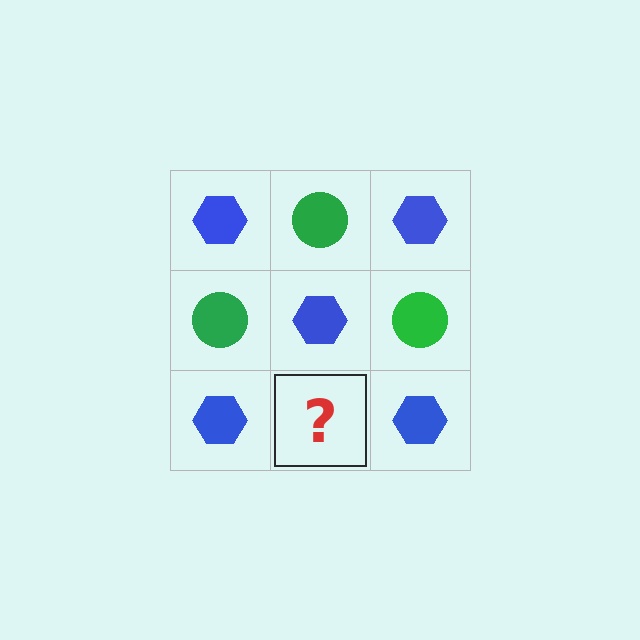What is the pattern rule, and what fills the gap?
The rule is that it alternates blue hexagon and green circle in a checkerboard pattern. The gap should be filled with a green circle.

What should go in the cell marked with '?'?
The missing cell should contain a green circle.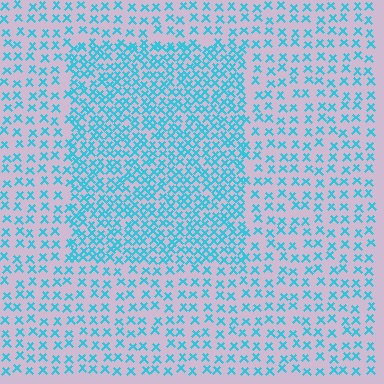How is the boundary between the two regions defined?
The boundary is defined by a change in element density (approximately 2.0x ratio). All elements are the same color, size, and shape.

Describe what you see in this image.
The image contains small cyan elements arranged at two different densities. A rectangle-shaped region is visible where the elements are more densely packed than the surrounding area.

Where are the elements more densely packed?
The elements are more densely packed inside the rectangle boundary.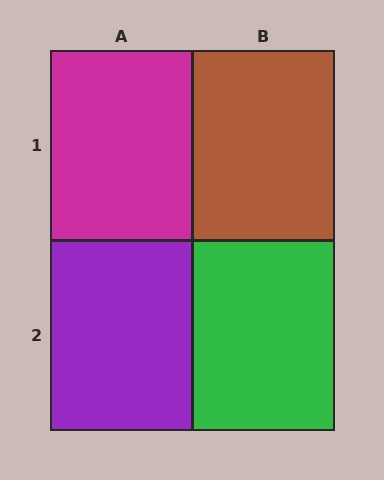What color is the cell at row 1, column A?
Magenta.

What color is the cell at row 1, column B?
Brown.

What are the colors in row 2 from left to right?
Purple, green.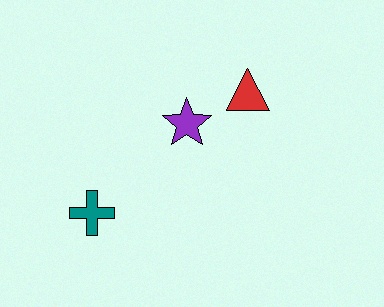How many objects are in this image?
There are 3 objects.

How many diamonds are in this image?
There are no diamonds.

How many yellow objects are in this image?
There are no yellow objects.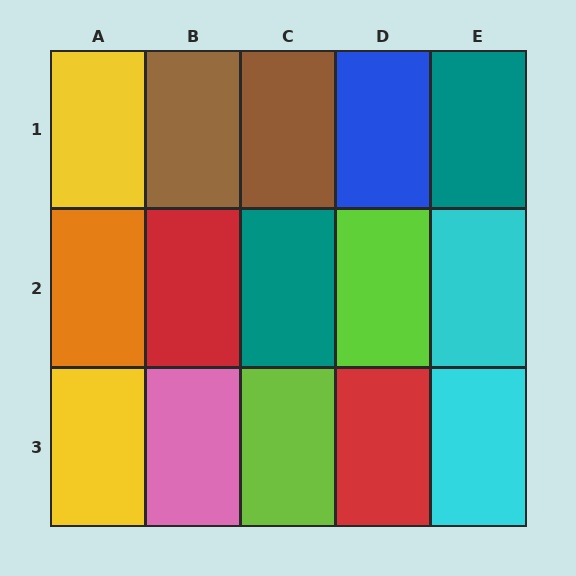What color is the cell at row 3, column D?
Red.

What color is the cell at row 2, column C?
Teal.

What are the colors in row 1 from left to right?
Yellow, brown, brown, blue, teal.